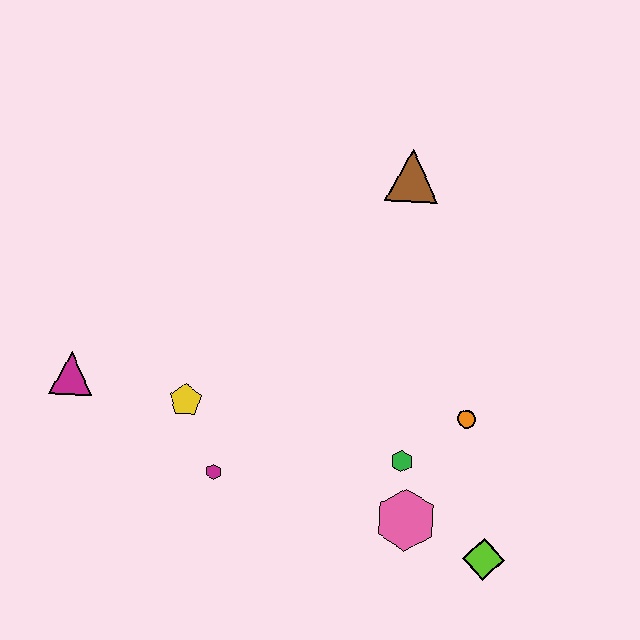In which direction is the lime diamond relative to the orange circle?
The lime diamond is below the orange circle.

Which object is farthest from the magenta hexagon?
The brown triangle is farthest from the magenta hexagon.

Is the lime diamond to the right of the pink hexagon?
Yes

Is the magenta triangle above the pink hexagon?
Yes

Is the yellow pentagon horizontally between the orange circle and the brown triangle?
No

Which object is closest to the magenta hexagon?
The yellow pentagon is closest to the magenta hexagon.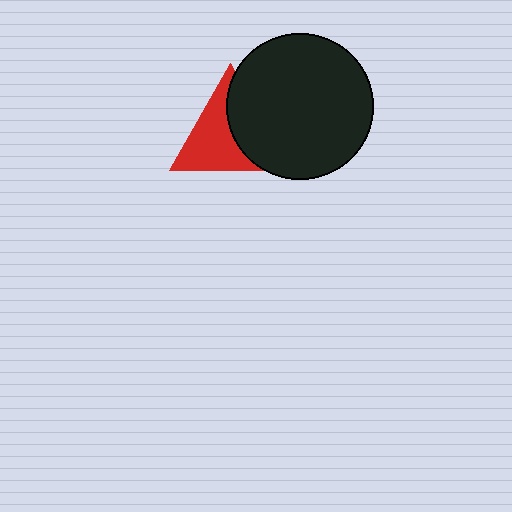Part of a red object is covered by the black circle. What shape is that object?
It is a triangle.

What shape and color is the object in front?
The object in front is a black circle.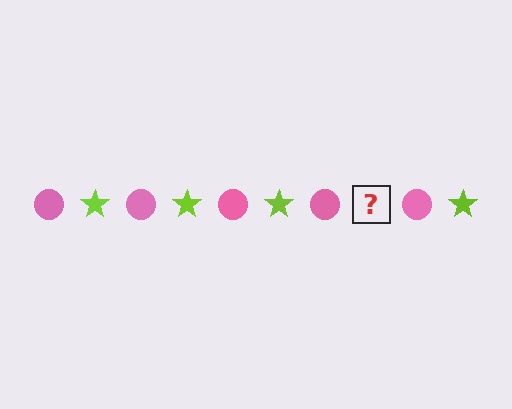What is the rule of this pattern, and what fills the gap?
The rule is that the pattern alternates between pink circle and lime star. The gap should be filled with a lime star.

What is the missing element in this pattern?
The missing element is a lime star.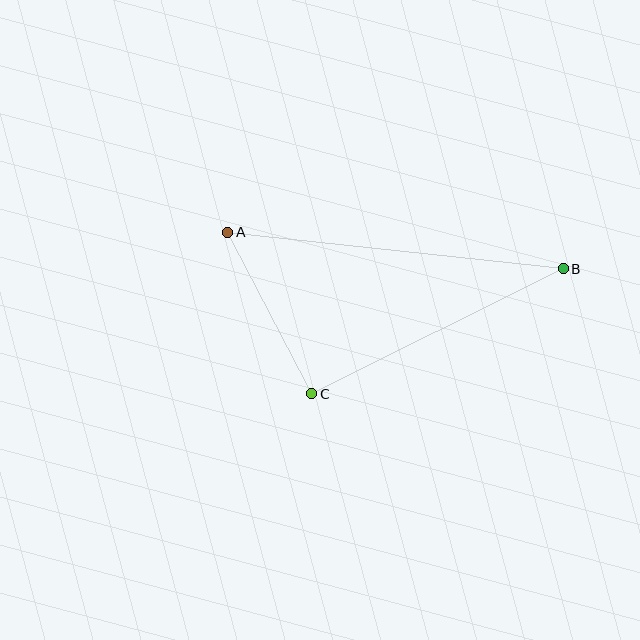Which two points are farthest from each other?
Points A and B are farthest from each other.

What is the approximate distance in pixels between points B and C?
The distance between B and C is approximately 281 pixels.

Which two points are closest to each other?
Points A and C are closest to each other.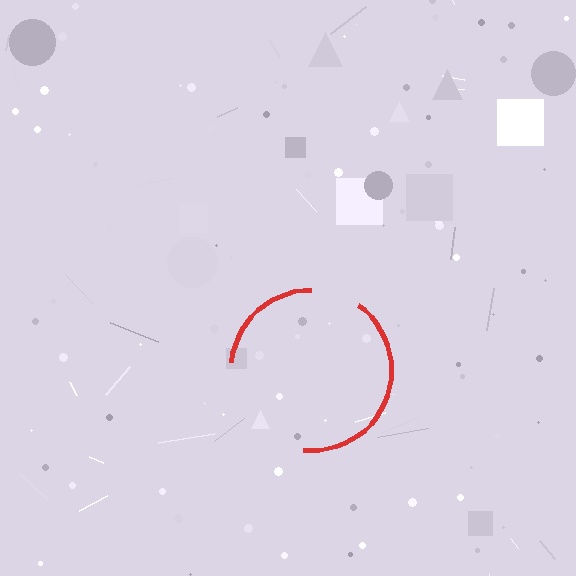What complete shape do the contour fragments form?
The contour fragments form a circle.